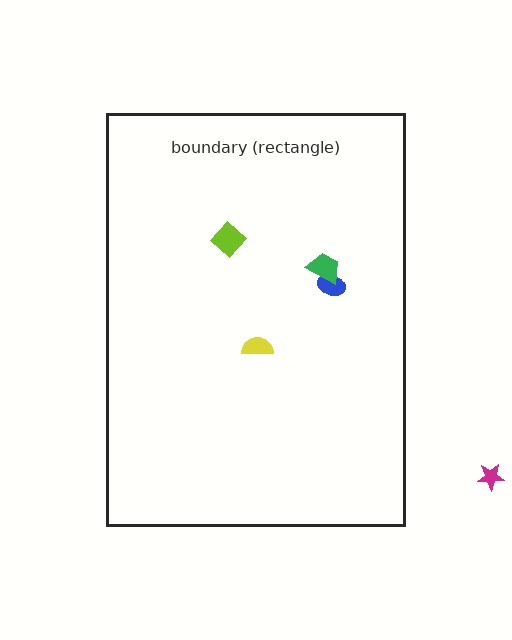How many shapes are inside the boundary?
4 inside, 1 outside.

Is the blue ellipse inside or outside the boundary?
Inside.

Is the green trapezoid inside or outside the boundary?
Inside.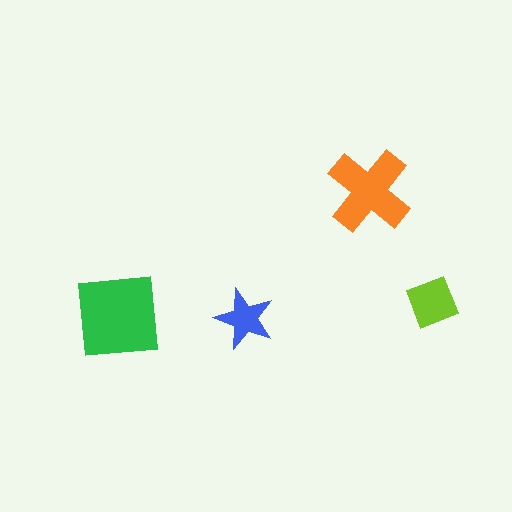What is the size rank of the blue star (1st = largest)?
4th.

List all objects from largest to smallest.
The green square, the orange cross, the lime square, the blue star.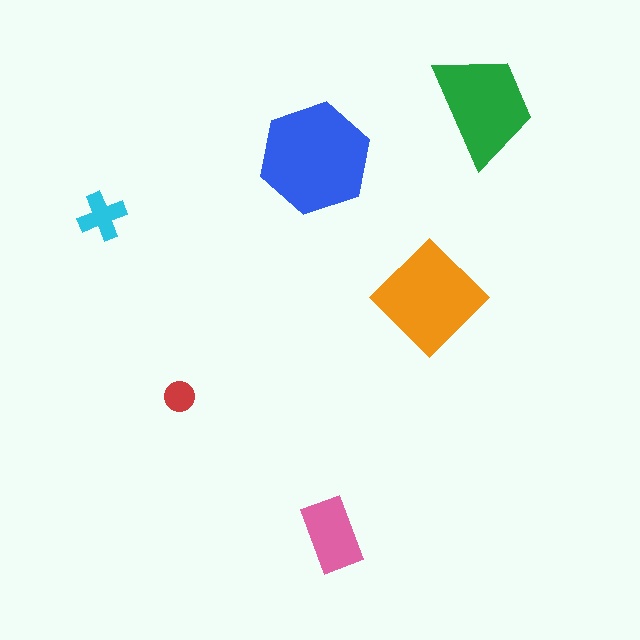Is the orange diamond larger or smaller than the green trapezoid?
Larger.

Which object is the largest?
The blue hexagon.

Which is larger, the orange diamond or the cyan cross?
The orange diamond.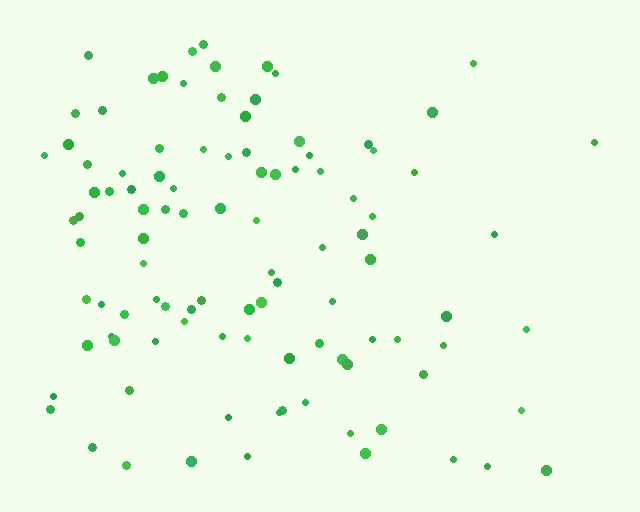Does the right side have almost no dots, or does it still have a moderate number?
Still a moderate number, just noticeably fewer than the left.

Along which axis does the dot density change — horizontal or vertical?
Horizontal.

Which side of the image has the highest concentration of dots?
The left.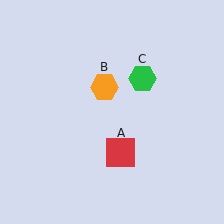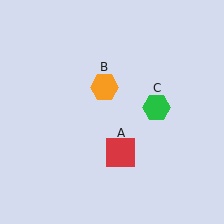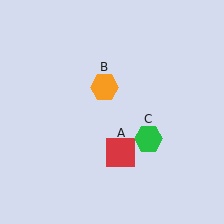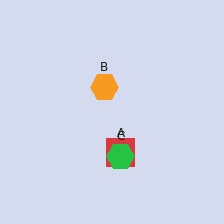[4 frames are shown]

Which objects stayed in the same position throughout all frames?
Red square (object A) and orange hexagon (object B) remained stationary.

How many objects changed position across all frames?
1 object changed position: green hexagon (object C).